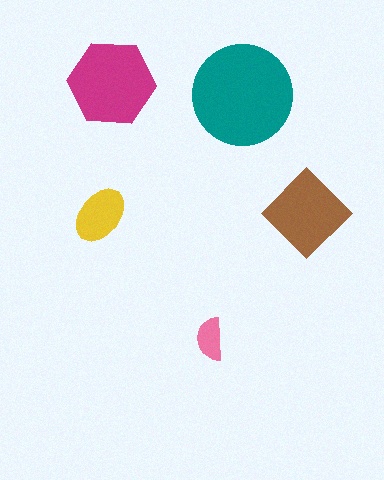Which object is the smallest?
The pink semicircle.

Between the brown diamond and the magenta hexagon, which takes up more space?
The magenta hexagon.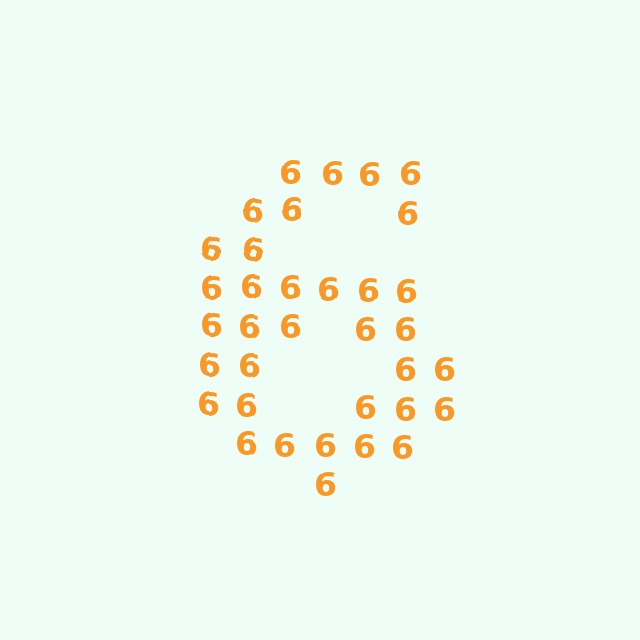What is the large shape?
The large shape is the digit 6.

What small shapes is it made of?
It is made of small digit 6's.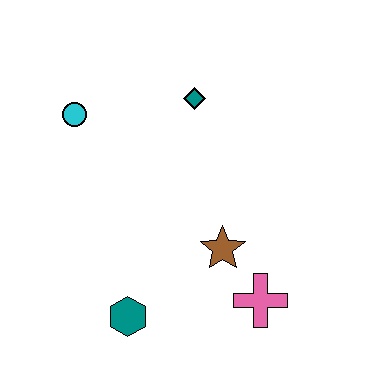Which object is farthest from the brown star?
The cyan circle is farthest from the brown star.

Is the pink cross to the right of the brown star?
Yes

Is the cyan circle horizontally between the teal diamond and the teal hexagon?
No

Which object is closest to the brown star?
The pink cross is closest to the brown star.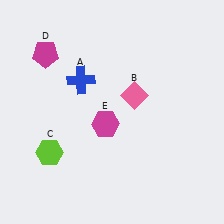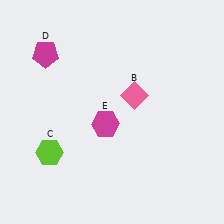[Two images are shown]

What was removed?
The blue cross (A) was removed in Image 2.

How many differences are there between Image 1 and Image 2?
There is 1 difference between the two images.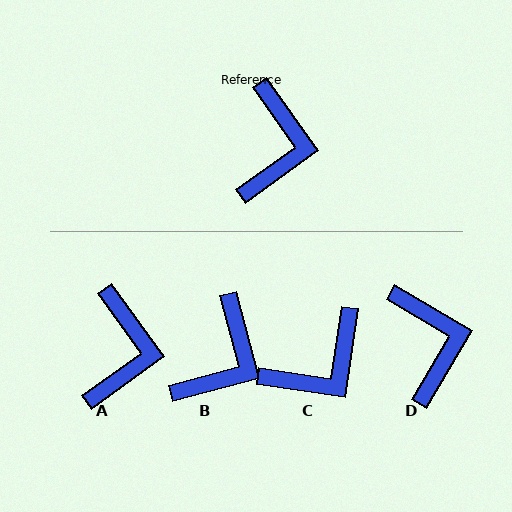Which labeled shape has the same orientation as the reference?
A.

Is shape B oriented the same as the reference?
No, it is off by about 20 degrees.